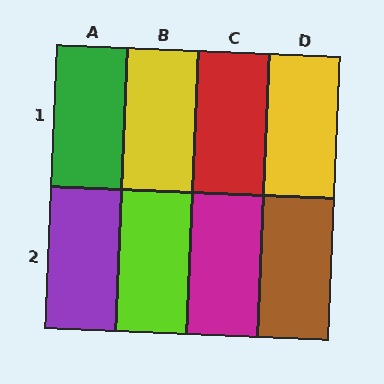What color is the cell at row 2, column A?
Purple.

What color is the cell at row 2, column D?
Brown.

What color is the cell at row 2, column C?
Magenta.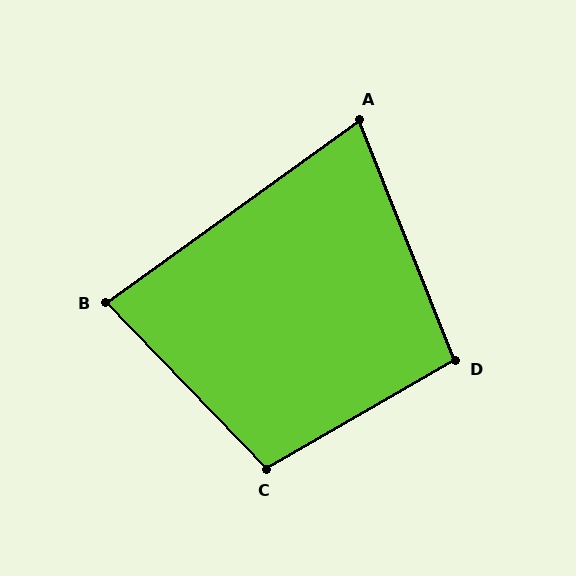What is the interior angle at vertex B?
Approximately 82 degrees (acute).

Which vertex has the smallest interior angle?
A, at approximately 76 degrees.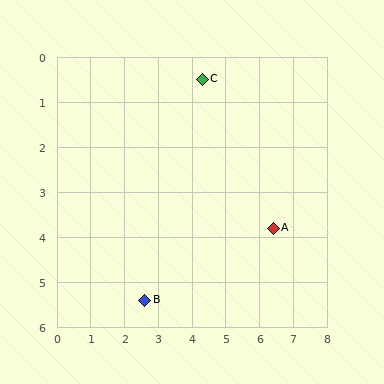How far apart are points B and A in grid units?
Points B and A are about 4.1 grid units apart.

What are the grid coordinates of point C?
Point C is at approximately (4.3, 0.5).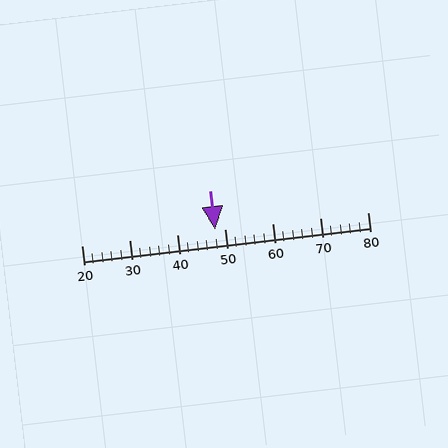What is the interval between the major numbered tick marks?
The major tick marks are spaced 10 units apart.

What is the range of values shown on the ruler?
The ruler shows values from 20 to 80.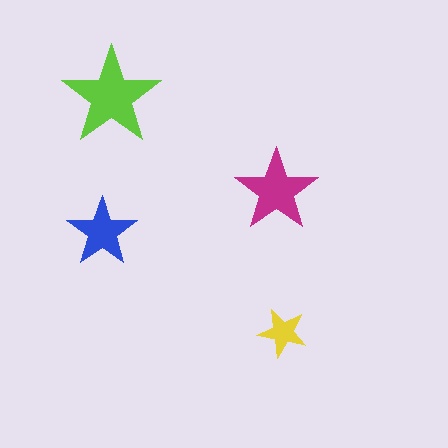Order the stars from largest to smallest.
the lime one, the magenta one, the blue one, the yellow one.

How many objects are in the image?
There are 4 objects in the image.